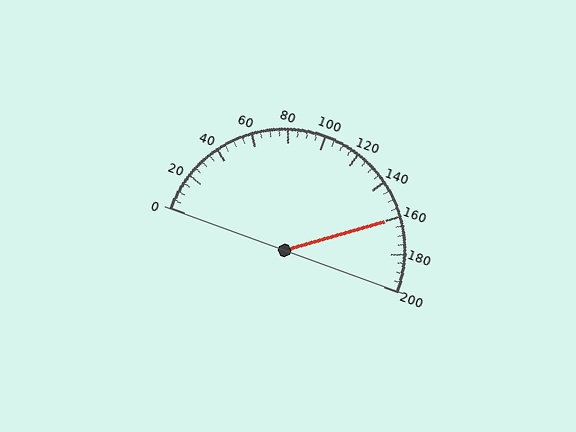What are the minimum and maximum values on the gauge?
The gauge ranges from 0 to 200.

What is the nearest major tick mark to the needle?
The nearest major tick mark is 160.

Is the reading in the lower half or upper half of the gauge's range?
The reading is in the upper half of the range (0 to 200).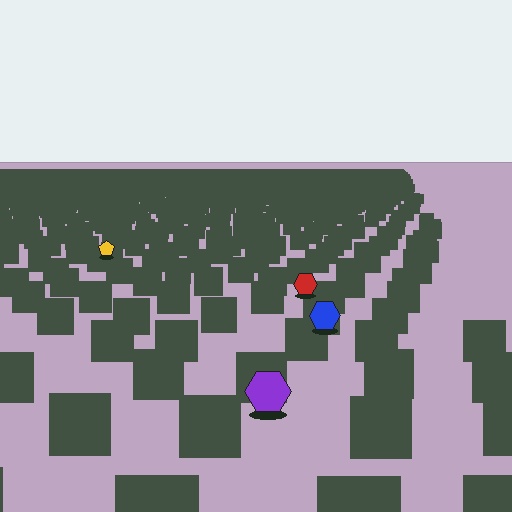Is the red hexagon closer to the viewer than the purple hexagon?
No. The purple hexagon is closer — you can tell from the texture gradient: the ground texture is coarser near it.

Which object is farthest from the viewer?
The yellow pentagon is farthest from the viewer. It appears smaller and the ground texture around it is denser.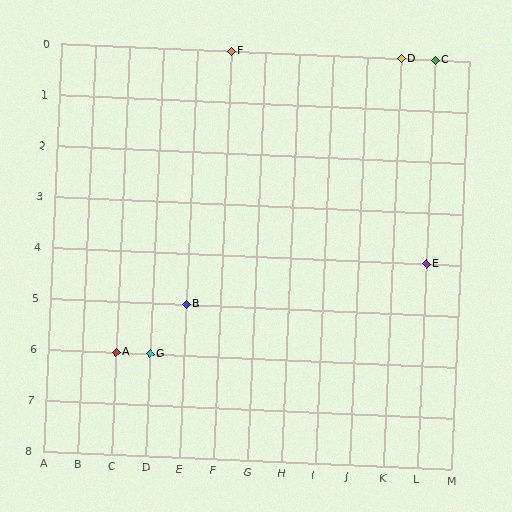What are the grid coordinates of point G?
Point G is at grid coordinates (D, 6).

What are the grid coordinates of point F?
Point F is at grid coordinates (F, 0).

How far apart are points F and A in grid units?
Points F and A are 3 columns and 6 rows apart (about 6.7 grid units diagonally).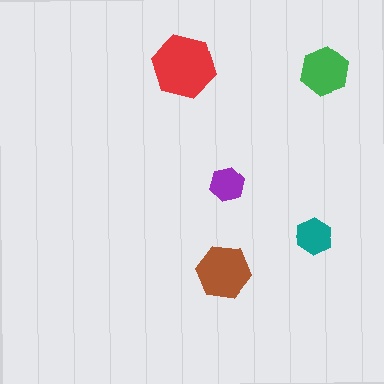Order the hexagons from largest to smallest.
the red one, the brown one, the green one, the teal one, the purple one.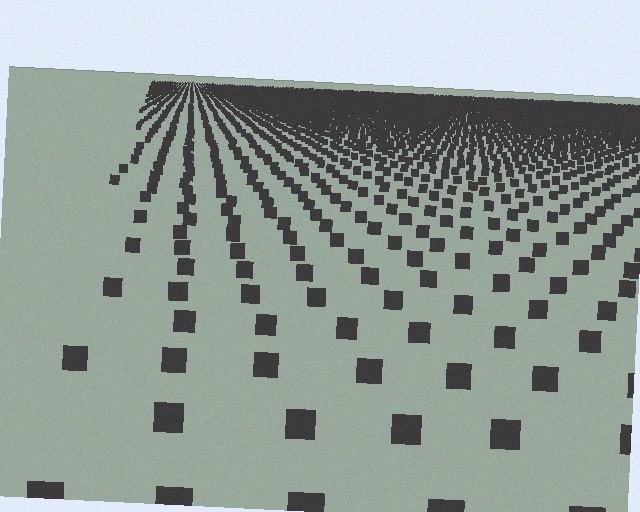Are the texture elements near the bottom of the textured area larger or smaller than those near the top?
Larger. Near the bottom, elements are closer to the viewer and appear at a bigger on-screen size.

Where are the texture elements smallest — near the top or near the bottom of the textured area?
Near the top.